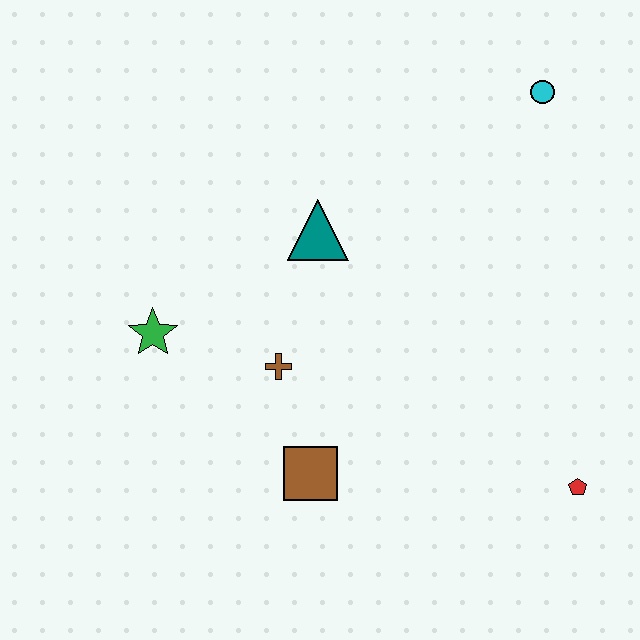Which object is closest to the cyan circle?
The teal triangle is closest to the cyan circle.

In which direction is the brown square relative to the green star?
The brown square is to the right of the green star.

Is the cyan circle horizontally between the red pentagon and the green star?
Yes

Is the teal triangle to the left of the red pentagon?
Yes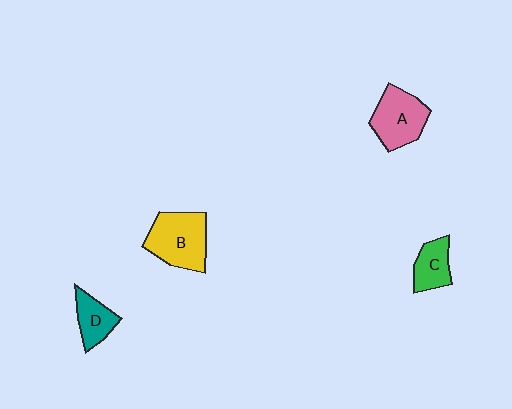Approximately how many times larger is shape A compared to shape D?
Approximately 1.6 times.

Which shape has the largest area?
Shape B (yellow).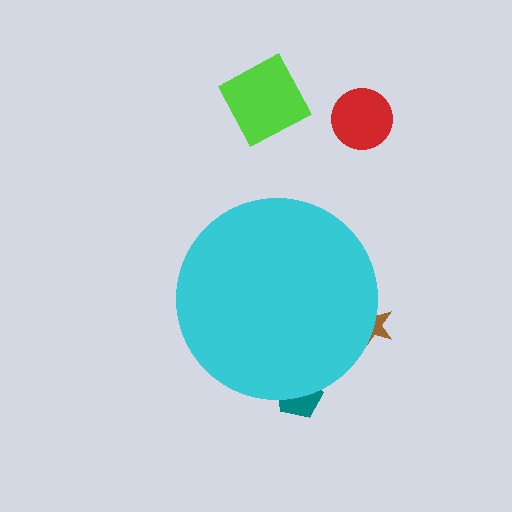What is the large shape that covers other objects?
A cyan circle.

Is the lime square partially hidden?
No, the lime square is fully visible.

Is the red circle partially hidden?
No, the red circle is fully visible.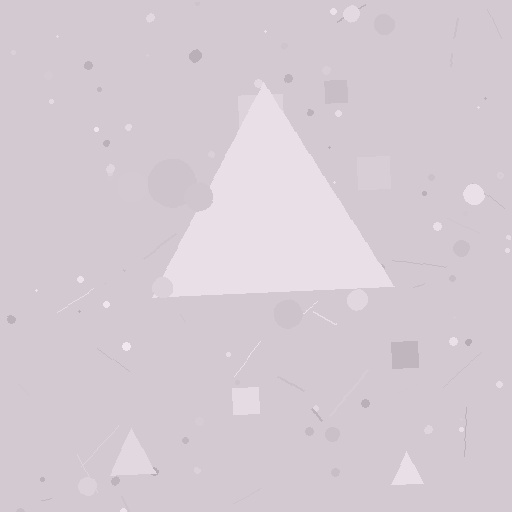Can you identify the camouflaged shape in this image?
The camouflaged shape is a triangle.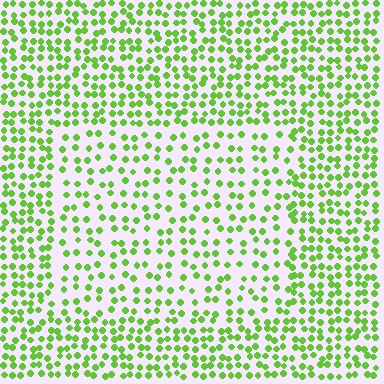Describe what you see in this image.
The image contains small lime elements arranged at two different densities. A rectangle-shaped region is visible where the elements are less densely packed than the surrounding area.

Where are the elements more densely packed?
The elements are more densely packed outside the rectangle boundary.